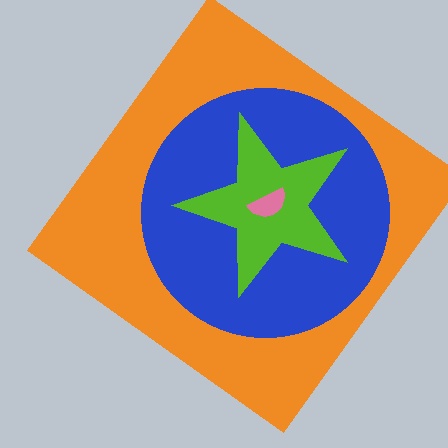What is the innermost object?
The pink semicircle.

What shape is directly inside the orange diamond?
The blue circle.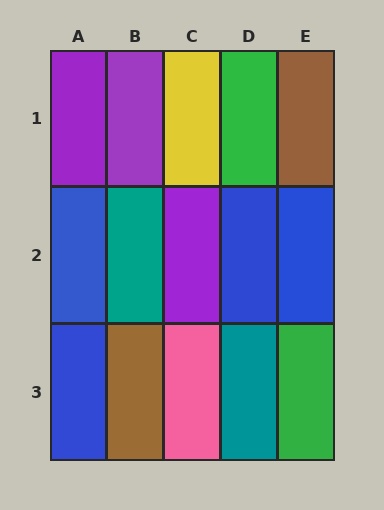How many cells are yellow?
1 cell is yellow.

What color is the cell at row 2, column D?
Blue.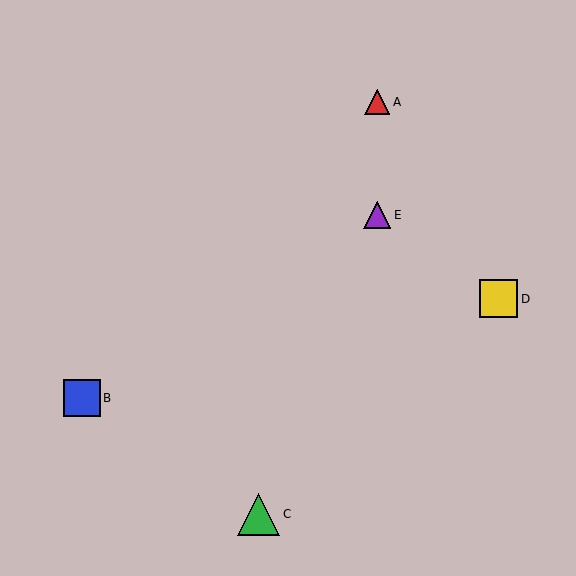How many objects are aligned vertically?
2 objects (A, E) are aligned vertically.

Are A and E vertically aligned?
Yes, both are at x≈377.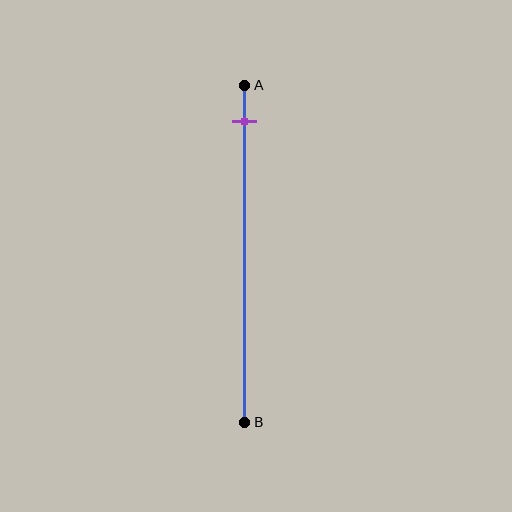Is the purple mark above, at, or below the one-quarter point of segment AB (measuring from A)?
The purple mark is above the one-quarter point of segment AB.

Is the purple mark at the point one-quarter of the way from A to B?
No, the mark is at about 10% from A, not at the 25% one-quarter point.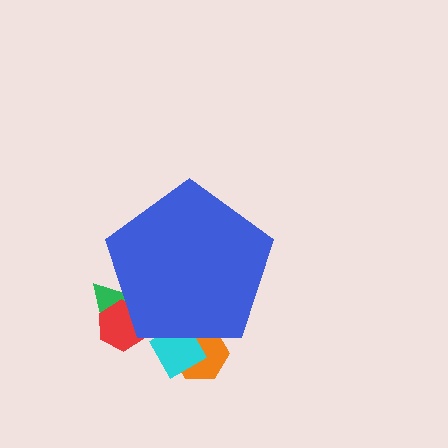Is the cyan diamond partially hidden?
Yes, the cyan diamond is partially hidden behind the blue pentagon.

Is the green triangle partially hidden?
Yes, the green triangle is partially hidden behind the blue pentagon.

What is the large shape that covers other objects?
A blue pentagon.